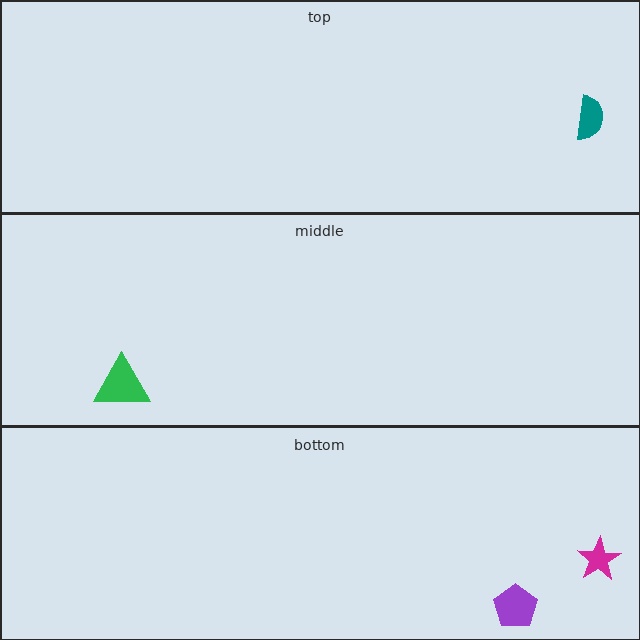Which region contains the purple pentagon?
The bottom region.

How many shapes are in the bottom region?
2.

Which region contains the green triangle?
The middle region.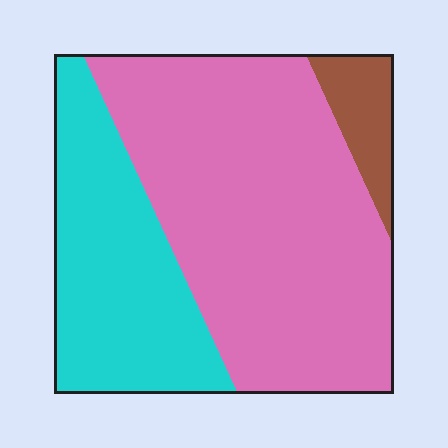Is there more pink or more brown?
Pink.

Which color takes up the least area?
Brown, at roughly 5%.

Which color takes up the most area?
Pink, at roughly 60%.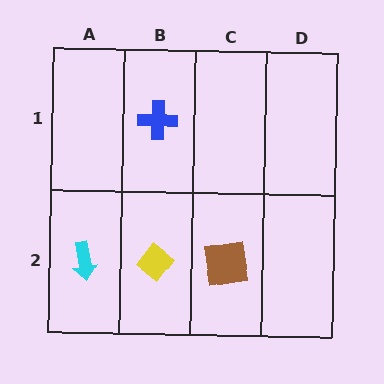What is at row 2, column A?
A cyan arrow.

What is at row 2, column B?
A yellow diamond.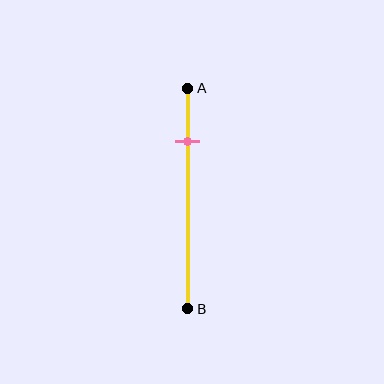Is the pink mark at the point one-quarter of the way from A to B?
Yes, the mark is approximately at the one-quarter point.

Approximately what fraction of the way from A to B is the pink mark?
The pink mark is approximately 25% of the way from A to B.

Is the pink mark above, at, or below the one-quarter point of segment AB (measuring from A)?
The pink mark is approximately at the one-quarter point of segment AB.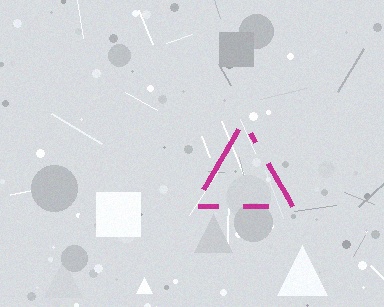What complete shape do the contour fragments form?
The contour fragments form a triangle.